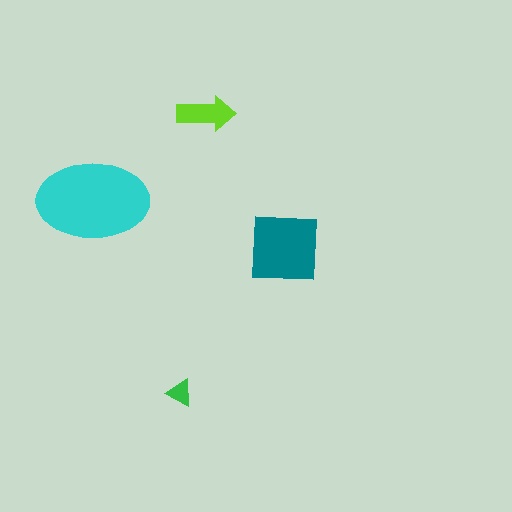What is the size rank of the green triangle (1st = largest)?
4th.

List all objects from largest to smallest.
The cyan ellipse, the teal square, the lime arrow, the green triangle.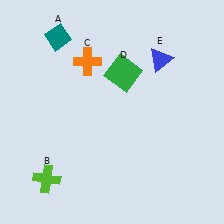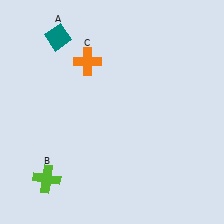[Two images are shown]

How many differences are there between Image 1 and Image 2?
There are 2 differences between the two images.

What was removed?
The green square (D), the blue triangle (E) were removed in Image 2.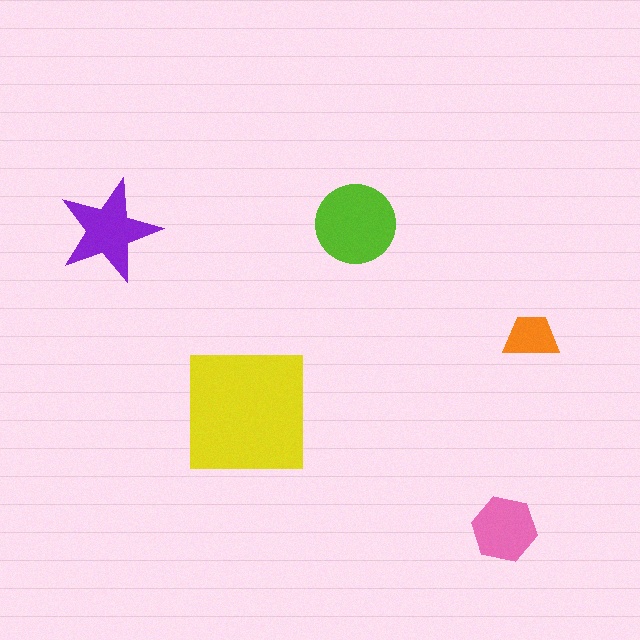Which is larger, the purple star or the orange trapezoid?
The purple star.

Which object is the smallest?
The orange trapezoid.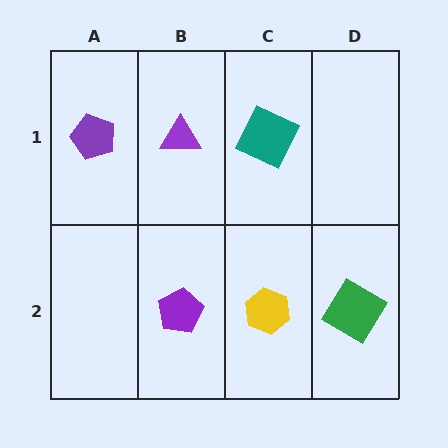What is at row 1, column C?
A teal square.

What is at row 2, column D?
A green diamond.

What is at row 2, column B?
A purple pentagon.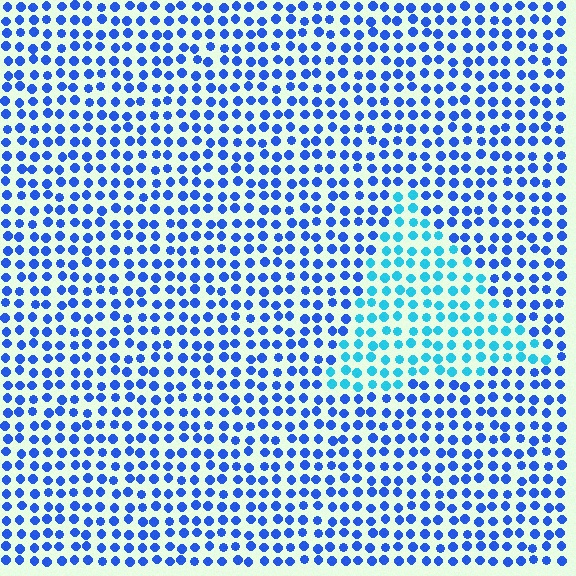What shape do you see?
I see a triangle.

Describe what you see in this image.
The image is filled with small blue elements in a uniform arrangement. A triangle-shaped region is visible where the elements are tinted to a slightly different hue, forming a subtle color boundary.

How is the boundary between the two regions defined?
The boundary is defined purely by a slight shift in hue (about 36 degrees). Spacing, size, and orientation are identical on both sides.